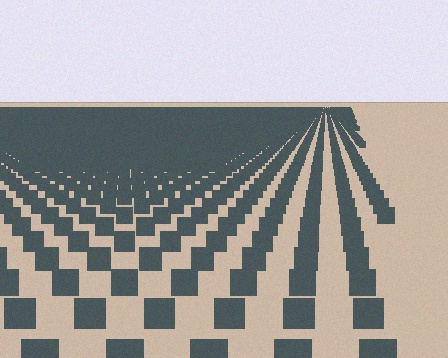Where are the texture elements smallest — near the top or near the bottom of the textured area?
Near the top.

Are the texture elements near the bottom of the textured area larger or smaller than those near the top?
Larger. Near the bottom, elements are closer to the viewer and appear at a bigger on-screen size.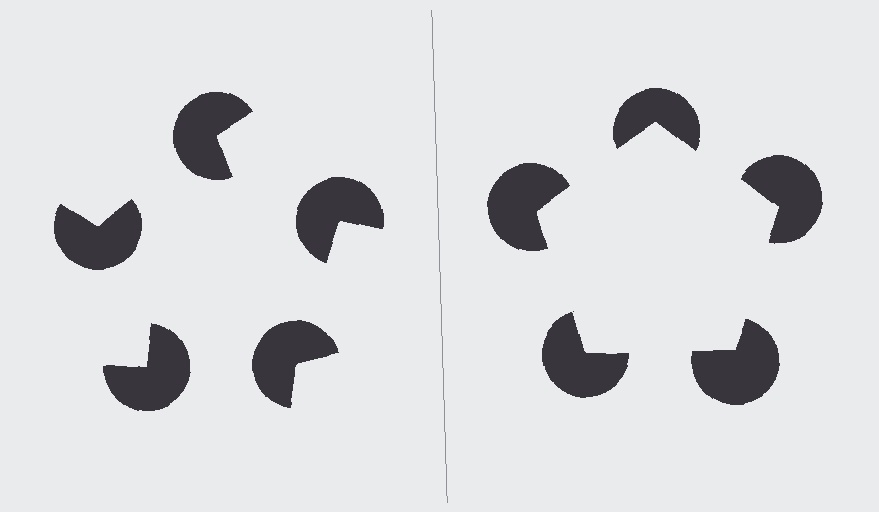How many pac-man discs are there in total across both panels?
10 — 5 on each side.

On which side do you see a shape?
An illusory pentagon appears on the right side. On the left side the wedge cuts are rotated, so no coherent shape forms.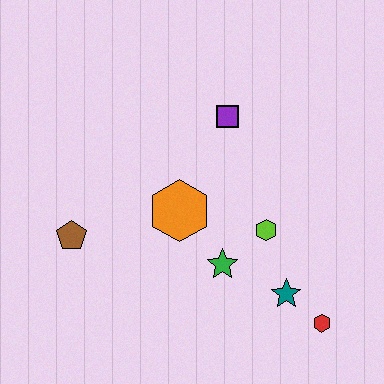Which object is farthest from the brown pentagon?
The red hexagon is farthest from the brown pentagon.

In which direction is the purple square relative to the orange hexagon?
The purple square is above the orange hexagon.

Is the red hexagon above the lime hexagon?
No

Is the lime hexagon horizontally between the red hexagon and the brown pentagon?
Yes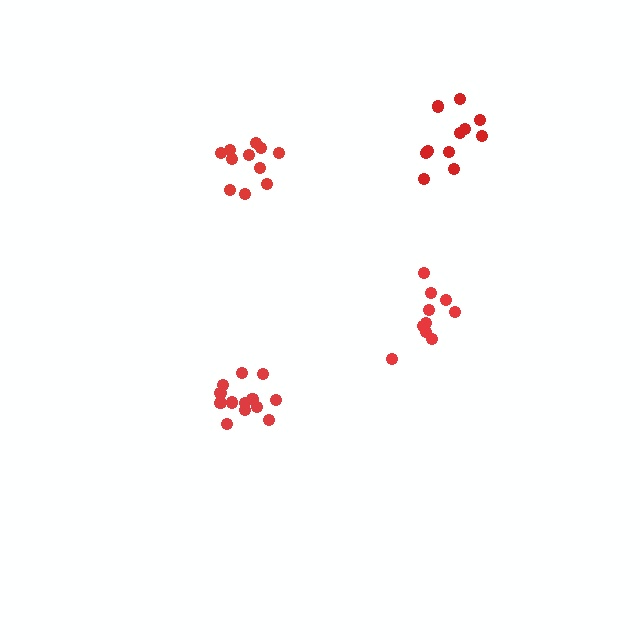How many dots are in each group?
Group 1: 11 dots, Group 2: 11 dots, Group 3: 13 dots, Group 4: 10 dots (45 total).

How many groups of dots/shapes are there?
There are 4 groups.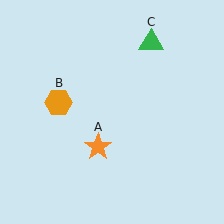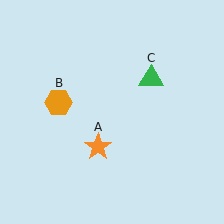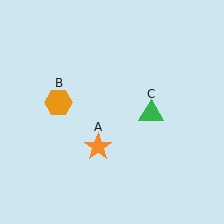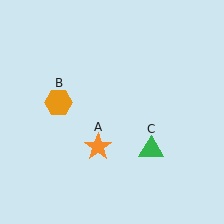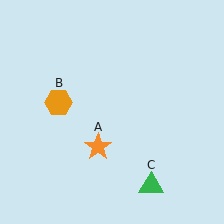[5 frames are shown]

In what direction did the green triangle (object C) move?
The green triangle (object C) moved down.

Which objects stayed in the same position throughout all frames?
Orange star (object A) and orange hexagon (object B) remained stationary.